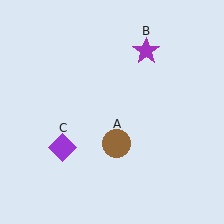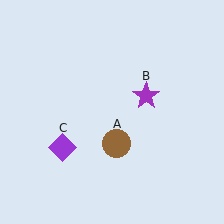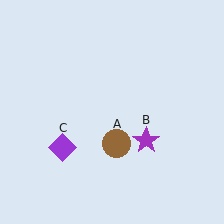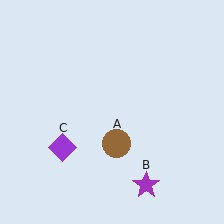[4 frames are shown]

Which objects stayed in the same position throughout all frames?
Brown circle (object A) and purple diamond (object C) remained stationary.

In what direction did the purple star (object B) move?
The purple star (object B) moved down.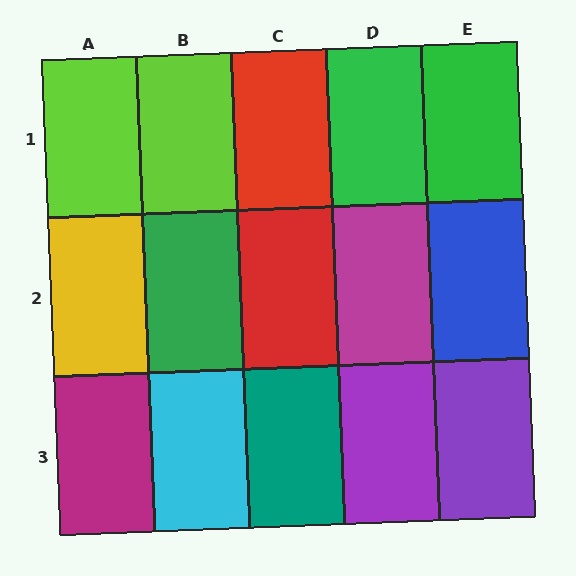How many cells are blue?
1 cell is blue.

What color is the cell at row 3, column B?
Cyan.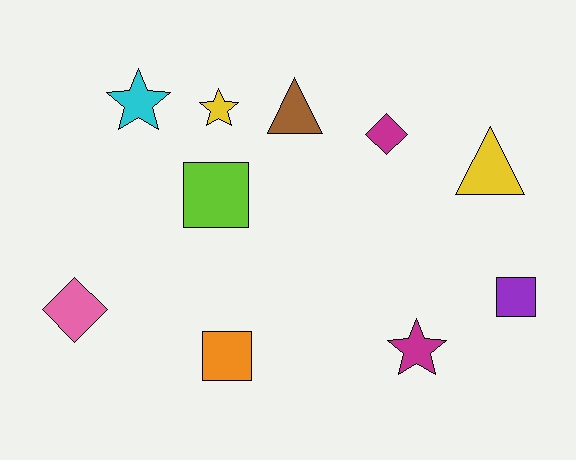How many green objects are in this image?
There are no green objects.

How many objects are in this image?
There are 10 objects.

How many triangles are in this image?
There are 2 triangles.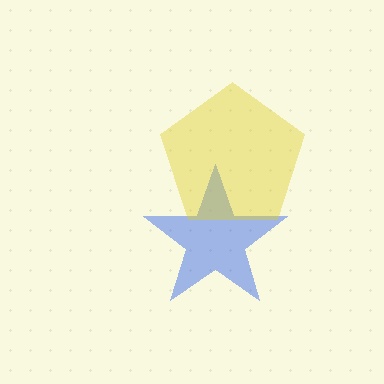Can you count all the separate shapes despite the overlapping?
Yes, there are 2 separate shapes.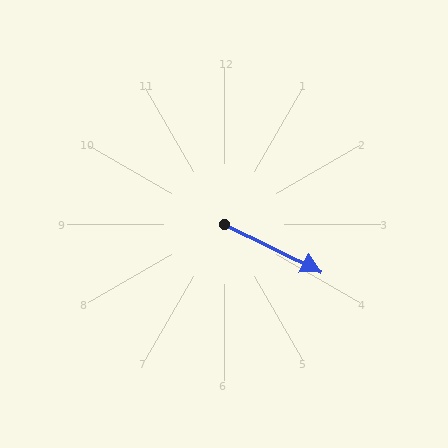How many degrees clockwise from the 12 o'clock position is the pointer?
Approximately 116 degrees.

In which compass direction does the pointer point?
Southeast.